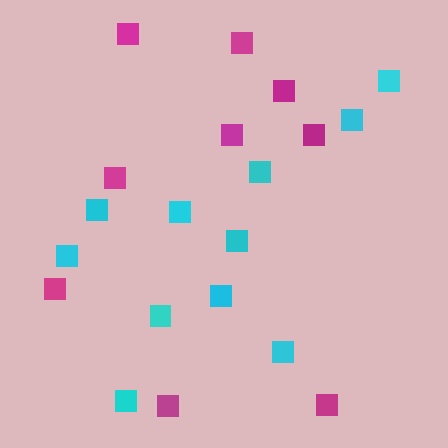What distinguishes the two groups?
There are 2 groups: one group of magenta squares (9) and one group of cyan squares (11).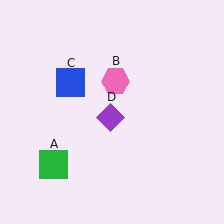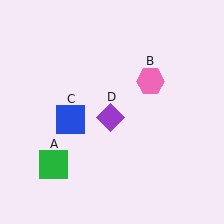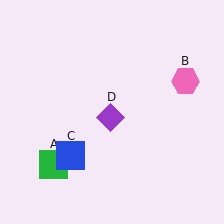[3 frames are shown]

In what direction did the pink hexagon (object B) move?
The pink hexagon (object B) moved right.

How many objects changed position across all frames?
2 objects changed position: pink hexagon (object B), blue square (object C).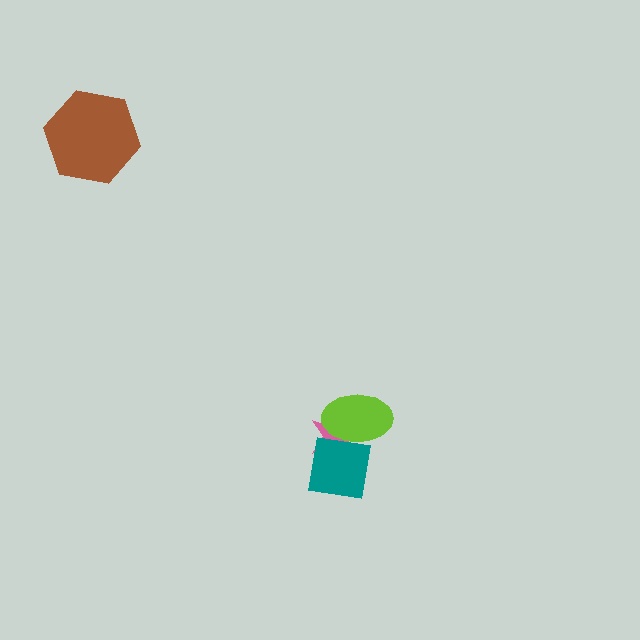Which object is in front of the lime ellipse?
The teal square is in front of the lime ellipse.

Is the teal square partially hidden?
No, no other shape covers it.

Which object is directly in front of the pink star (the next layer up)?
The lime ellipse is directly in front of the pink star.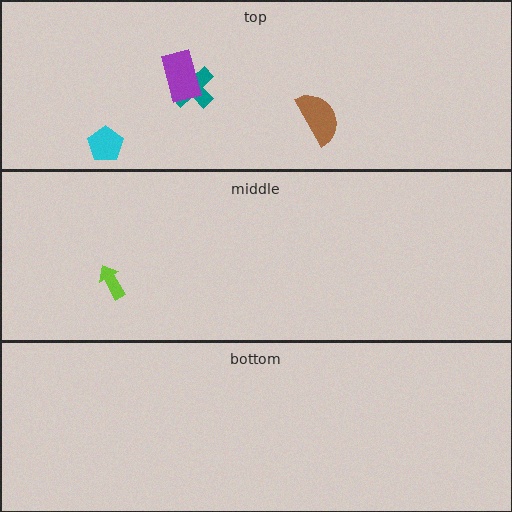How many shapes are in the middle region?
1.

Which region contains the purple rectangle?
The top region.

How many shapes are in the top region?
4.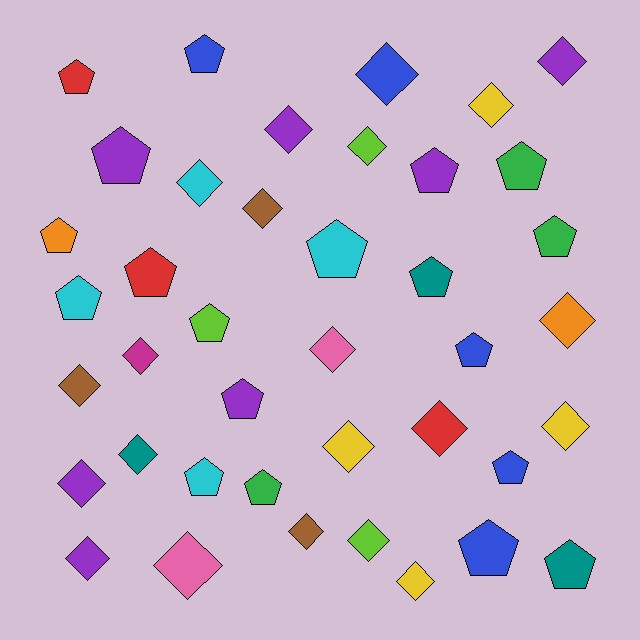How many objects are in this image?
There are 40 objects.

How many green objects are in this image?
There are 3 green objects.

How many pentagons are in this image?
There are 19 pentagons.